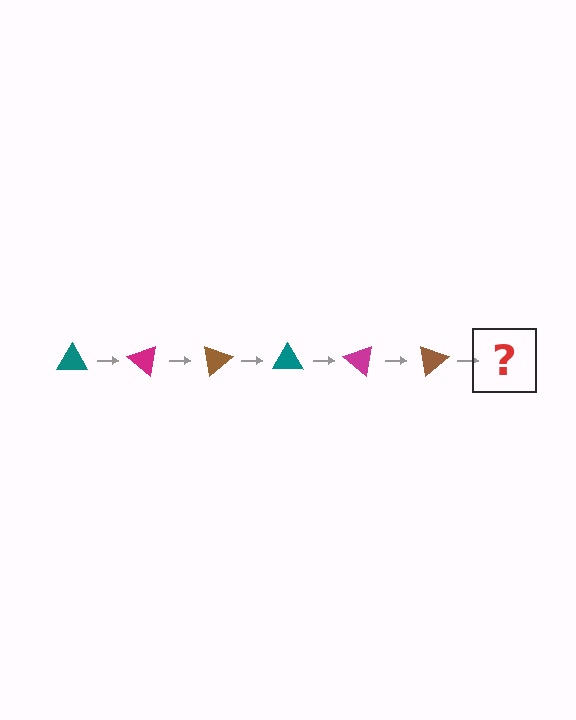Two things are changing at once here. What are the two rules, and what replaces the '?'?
The two rules are that it rotates 40 degrees each step and the color cycles through teal, magenta, and brown. The '?' should be a teal triangle, rotated 240 degrees from the start.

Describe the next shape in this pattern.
It should be a teal triangle, rotated 240 degrees from the start.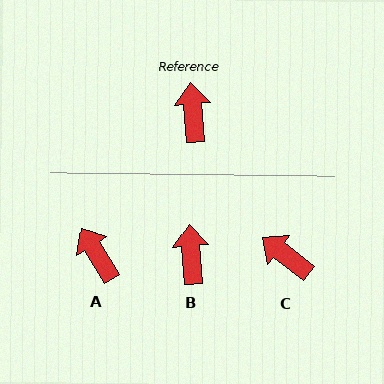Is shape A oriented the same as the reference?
No, it is off by about 27 degrees.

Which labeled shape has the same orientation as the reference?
B.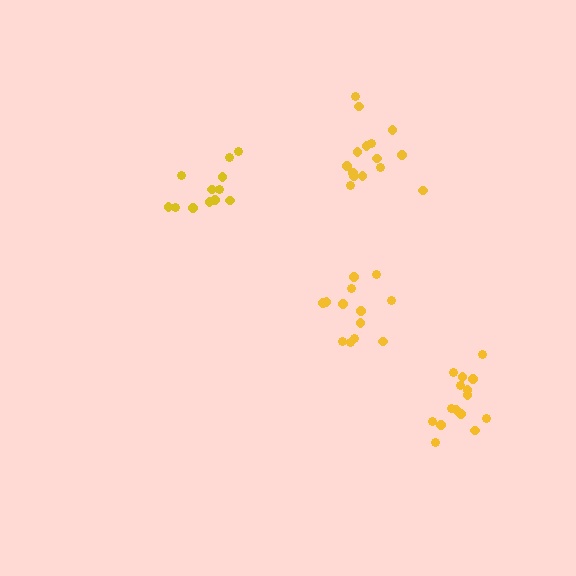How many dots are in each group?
Group 1: 15 dots, Group 2: 13 dots, Group 3: 15 dots, Group 4: 12 dots (55 total).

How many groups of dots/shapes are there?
There are 4 groups.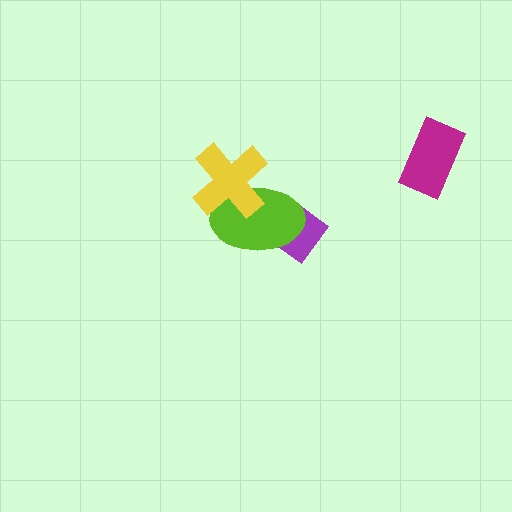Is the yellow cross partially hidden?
No, no other shape covers it.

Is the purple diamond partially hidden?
Yes, it is partially covered by another shape.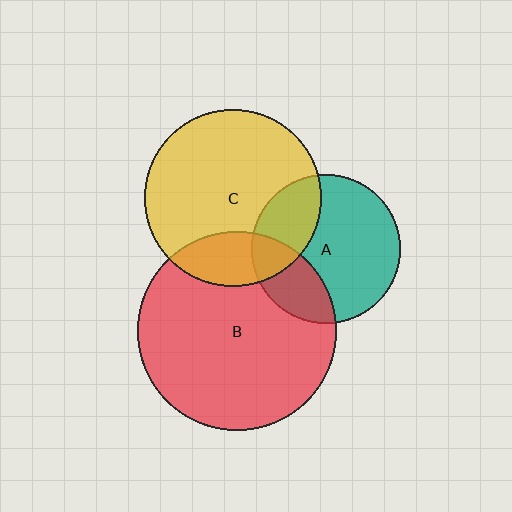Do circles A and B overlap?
Yes.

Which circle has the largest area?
Circle B (red).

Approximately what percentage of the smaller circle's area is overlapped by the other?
Approximately 25%.